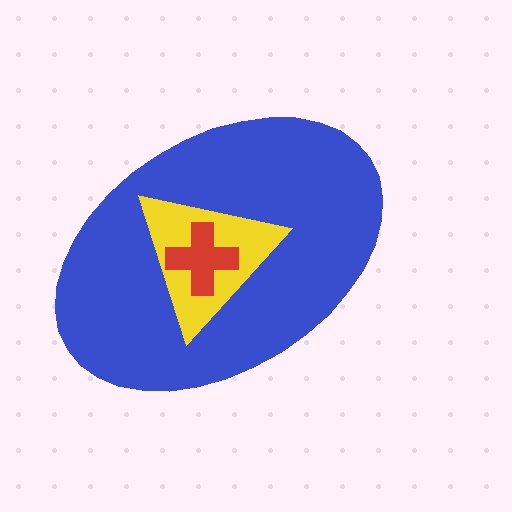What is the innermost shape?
The red cross.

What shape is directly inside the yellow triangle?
The red cross.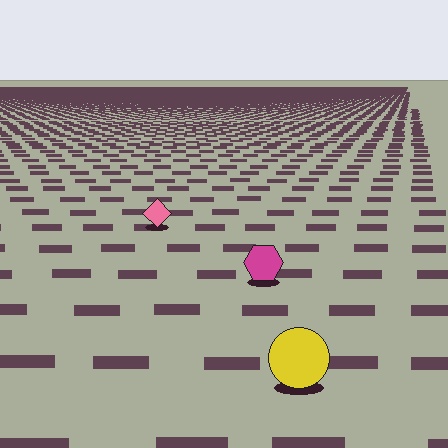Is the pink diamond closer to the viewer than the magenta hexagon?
No. The magenta hexagon is closer — you can tell from the texture gradient: the ground texture is coarser near it.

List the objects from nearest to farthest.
From nearest to farthest: the yellow circle, the magenta hexagon, the pink diamond.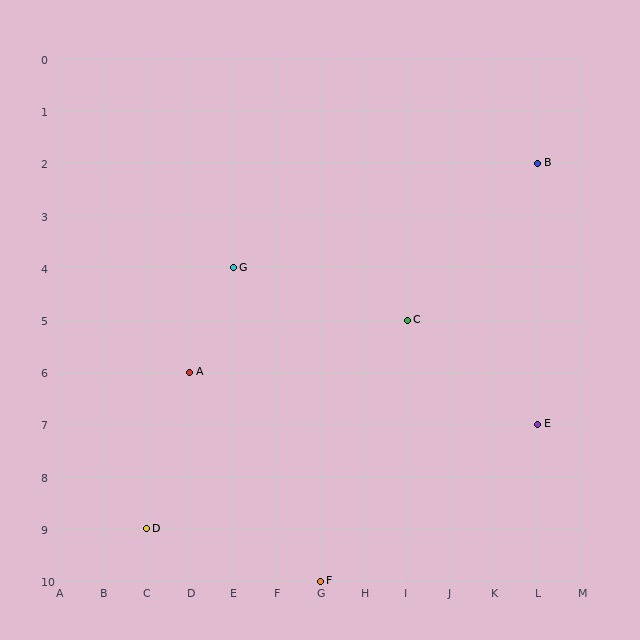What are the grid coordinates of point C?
Point C is at grid coordinates (I, 5).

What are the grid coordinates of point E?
Point E is at grid coordinates (L, 7).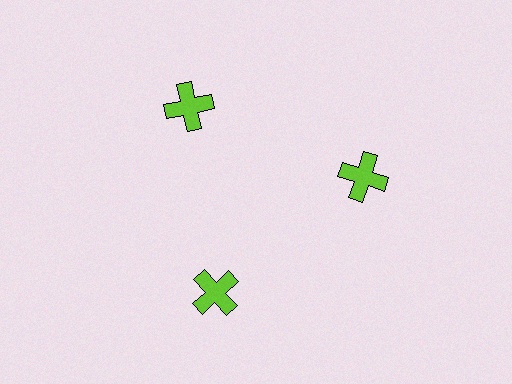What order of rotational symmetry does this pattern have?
This pattern has 3-fold rotational symmetry.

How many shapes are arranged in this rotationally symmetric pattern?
There are 3 shapes, arranged in 3 groups of 1.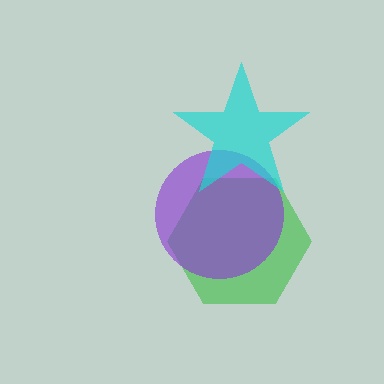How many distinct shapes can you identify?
There are 3 distinct shapes: a green hexagon, a purple circle, a cyan star.